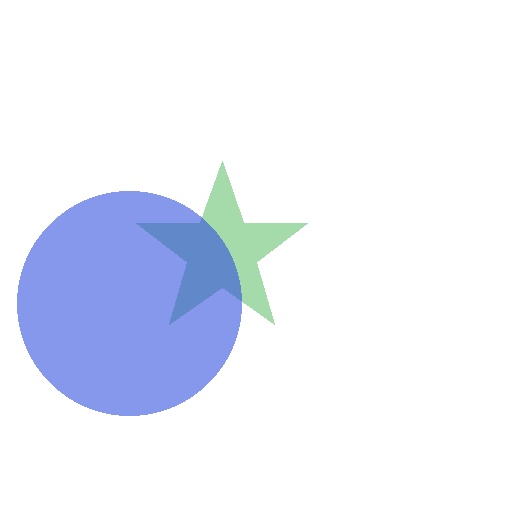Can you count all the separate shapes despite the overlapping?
Yes, there are 2 separate shapes.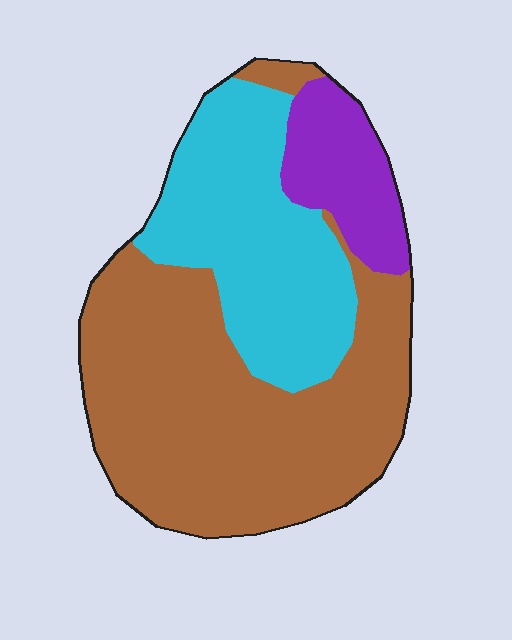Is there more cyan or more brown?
Brown.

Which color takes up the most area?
Brown, at roughly 55%.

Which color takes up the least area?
Purple, at roughly 15%.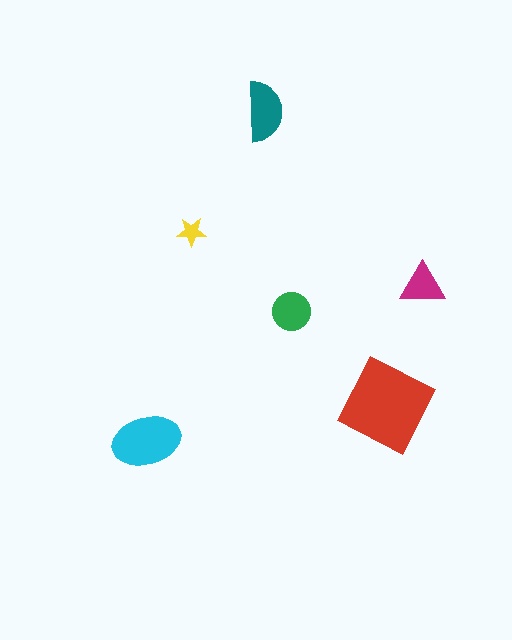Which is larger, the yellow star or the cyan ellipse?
The cyan ellipse.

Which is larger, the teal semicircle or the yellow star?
The teal semicircle.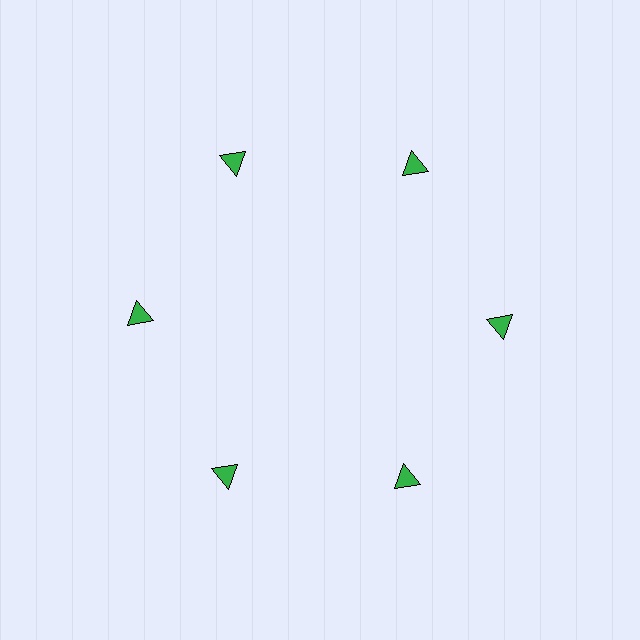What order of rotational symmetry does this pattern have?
This pattern has 6-fold rotational symmetry.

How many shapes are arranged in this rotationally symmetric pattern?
There are 6 shapes, arranged in 6 groups of 1.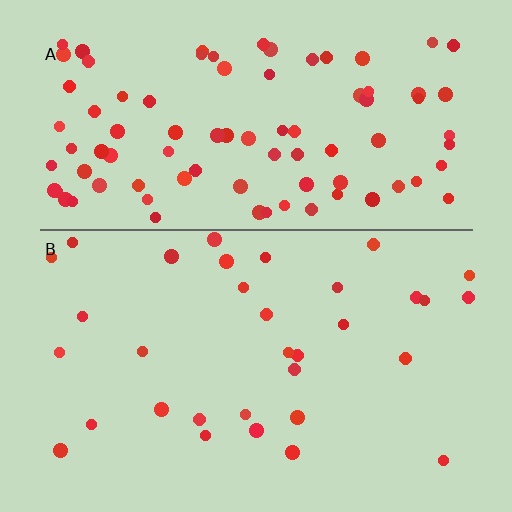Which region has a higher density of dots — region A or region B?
A (the top).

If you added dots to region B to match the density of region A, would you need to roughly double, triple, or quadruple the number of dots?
Approximately triple.